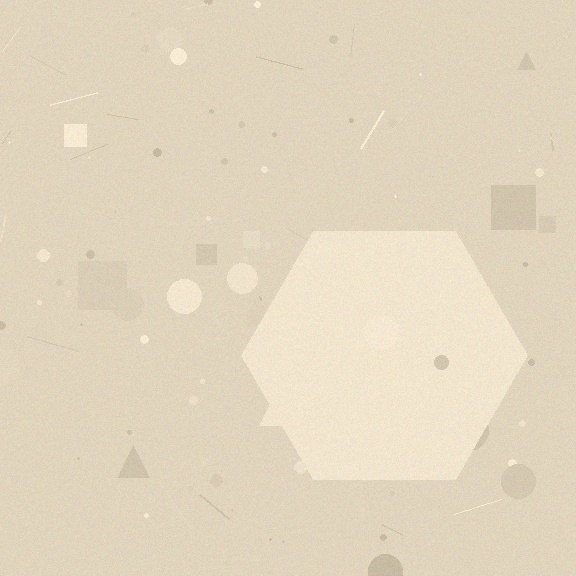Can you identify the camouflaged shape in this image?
The camouflaged shape is a hexagon.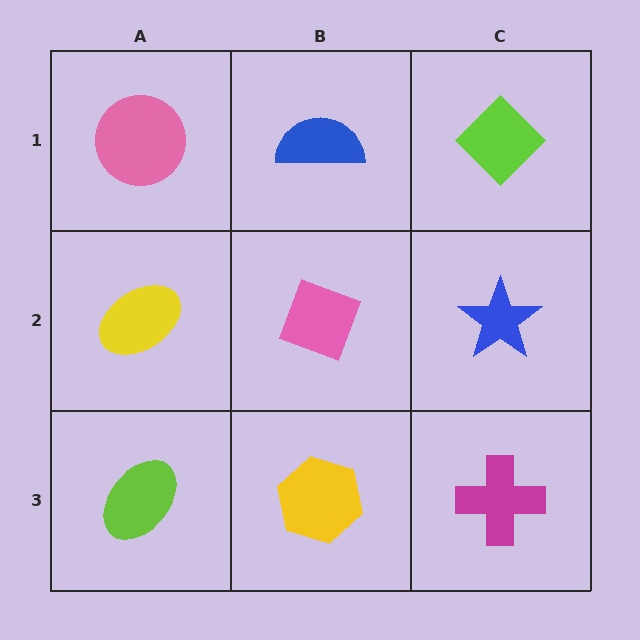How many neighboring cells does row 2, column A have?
3.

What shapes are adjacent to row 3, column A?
A yellow ellipse (row 2, column A), a yellow hexagon (row 3, column B).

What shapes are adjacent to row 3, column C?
A blue star (row 2, column C), a yellow hexagon (row 3, column B).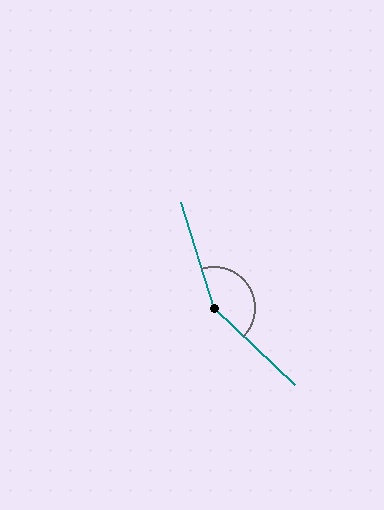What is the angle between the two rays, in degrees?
Approximately 150 degrees.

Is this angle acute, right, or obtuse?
It is obtuse.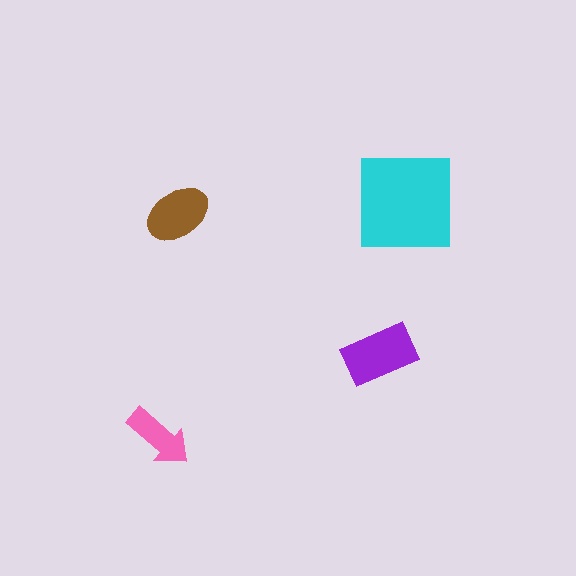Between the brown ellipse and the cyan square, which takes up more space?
The cyan square.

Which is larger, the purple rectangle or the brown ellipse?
The purple rectangle.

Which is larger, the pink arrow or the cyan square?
The cyan square.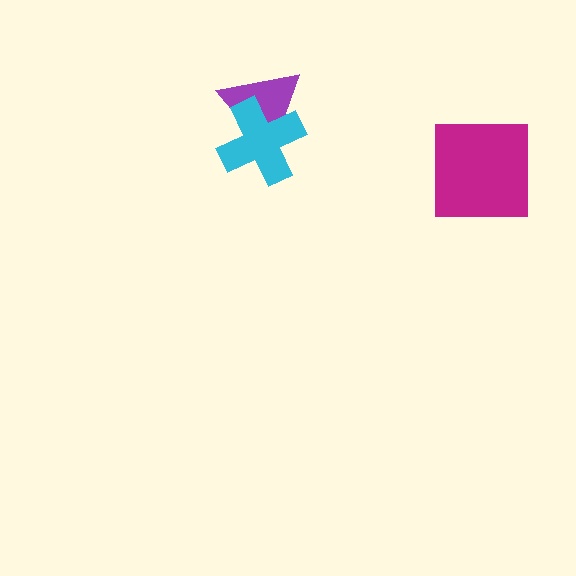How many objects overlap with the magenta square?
0 objects overlap with the magenta square.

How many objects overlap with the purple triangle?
1 object overlaps with the purple triangle.